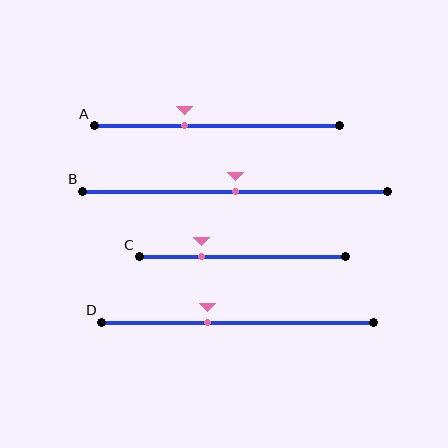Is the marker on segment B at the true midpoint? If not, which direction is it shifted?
Yes, the marker on segment B is at the true midpoint.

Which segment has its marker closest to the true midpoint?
Segment B has its marker closest to the true midpoint.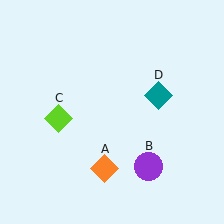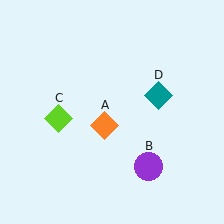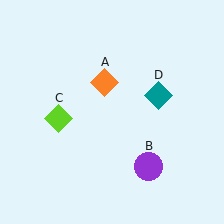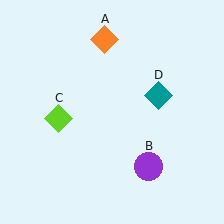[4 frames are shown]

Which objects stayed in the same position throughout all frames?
Purple circle (object B) and lime diamond (object C) and teal diamond (object D) remained stationary.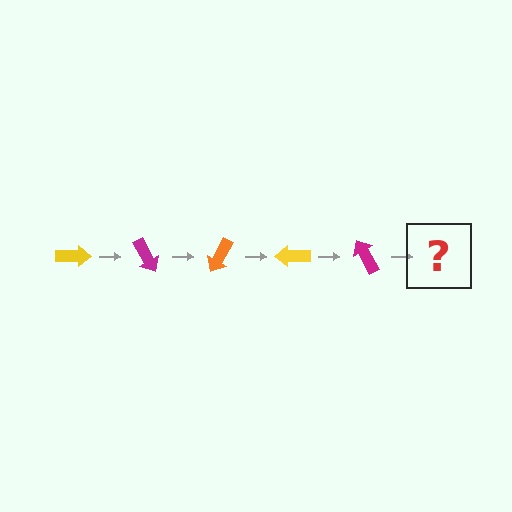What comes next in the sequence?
The next element should be an orange arrow, rotated 300 degrees from the start.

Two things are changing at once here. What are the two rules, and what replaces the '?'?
The two rules are that it rotates 60 degrees each step and the color cycles through yellow, magenta, and orange. The '?' should be an orange arrow, rotated 300 degrees from the start.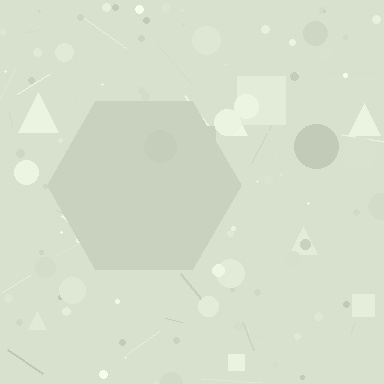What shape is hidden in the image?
A hexagon is hidden in the image.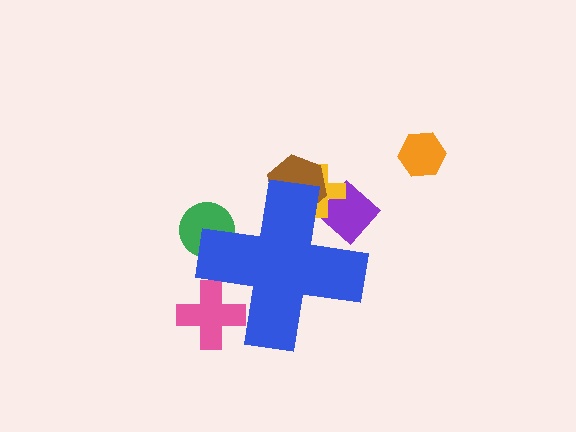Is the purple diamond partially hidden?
Yes, the purple diamond is partially hidden behind the blue cross.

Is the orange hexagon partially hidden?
No, the orange hexagon is fully visible.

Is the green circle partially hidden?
Yes, the green circle is partially hidden behind the blue cross.